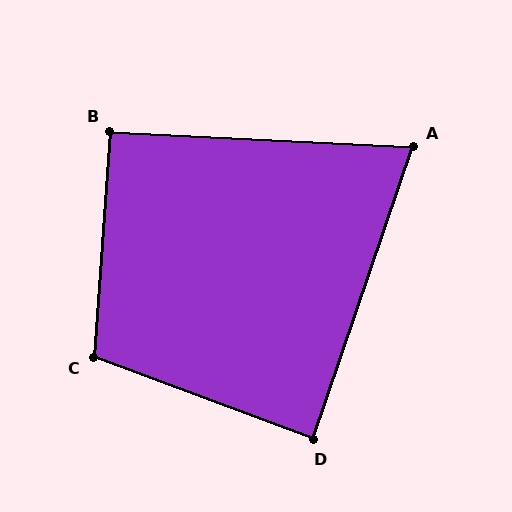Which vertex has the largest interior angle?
C, at approximately 106 degrees.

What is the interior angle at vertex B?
Approximately 91 degrees (approximately right).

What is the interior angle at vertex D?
Approximately 89 degrees (approximately right).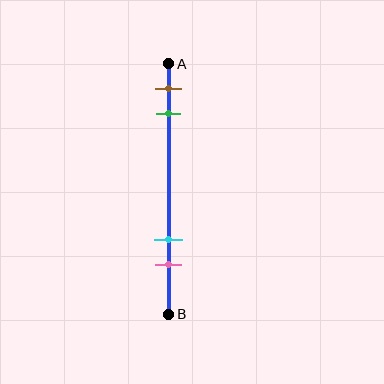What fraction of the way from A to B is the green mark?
The green mark is approximately 20% (0.2) of the way from A to B.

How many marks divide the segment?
There are 4 marks dividing the segment.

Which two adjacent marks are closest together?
The brown and green marks are the closest adjacent pair.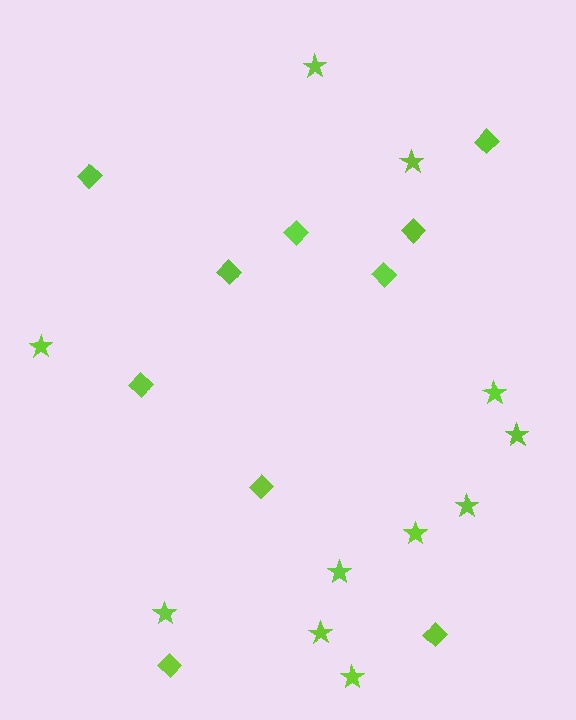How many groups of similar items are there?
There are 2 groups: one group of stars (11) and one group of diamonds (10).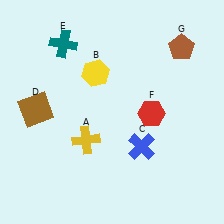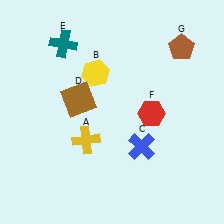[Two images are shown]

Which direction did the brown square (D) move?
The brown square (D) moved right.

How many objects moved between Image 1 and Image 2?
1 object moved between the two images.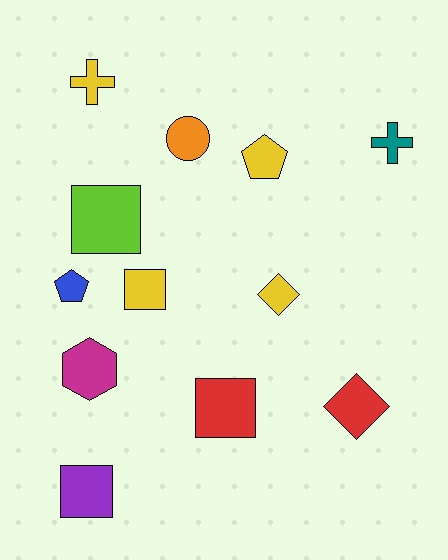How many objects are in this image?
There are 12 objects.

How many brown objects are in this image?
There are no brown objects.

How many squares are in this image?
There are 4 squares.